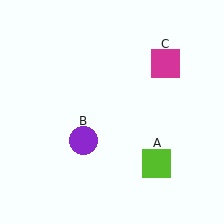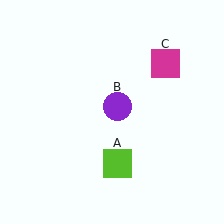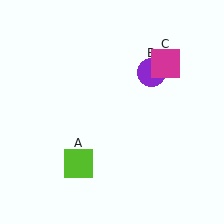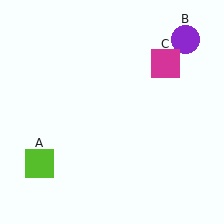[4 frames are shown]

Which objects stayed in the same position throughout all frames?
Magenta square (object C) remained stationary.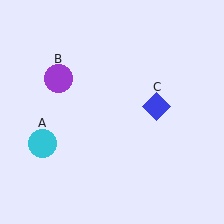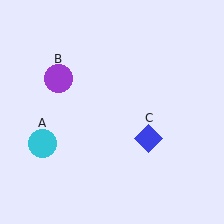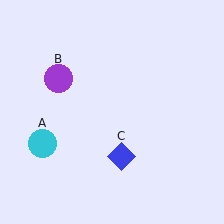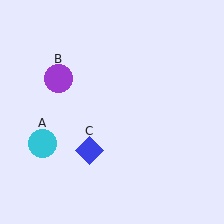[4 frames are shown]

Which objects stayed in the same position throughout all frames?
Cyan circle (object A) and purple circle (object B) remained stationary.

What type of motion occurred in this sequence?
The blue diamond (object C) rotated clockwise around the center of the scene.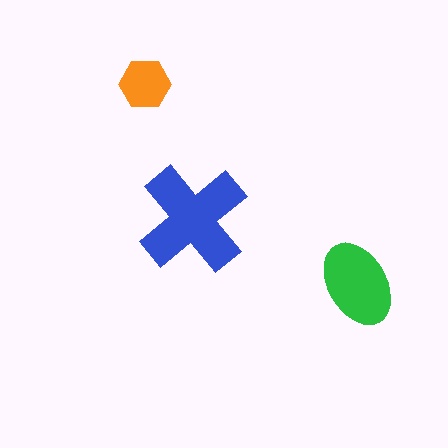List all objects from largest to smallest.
The blue cross, the green ellipse, the orange hexagon.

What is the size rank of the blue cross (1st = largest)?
1st.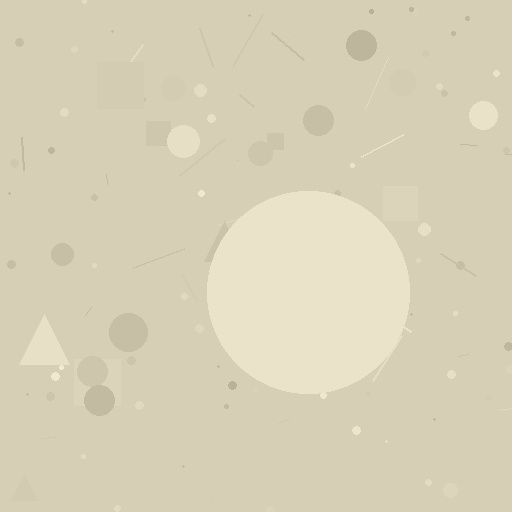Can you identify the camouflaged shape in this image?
The camouflaged shape is a circle.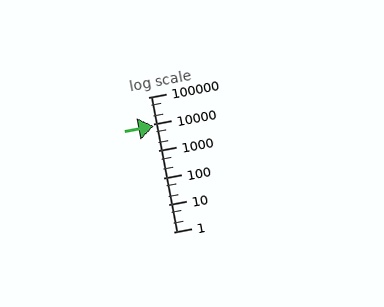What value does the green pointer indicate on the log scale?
The pointer indicates approximately 8500.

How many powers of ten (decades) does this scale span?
The scale spans 5 decades, from 1 to 100000.